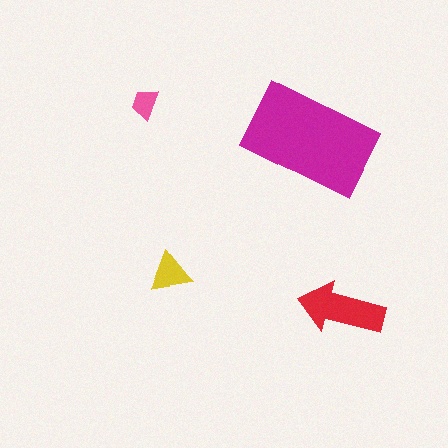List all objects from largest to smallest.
The magenta rectangle, the red arrow, the yellow triangle, the pink trapezoid.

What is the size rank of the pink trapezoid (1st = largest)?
4th.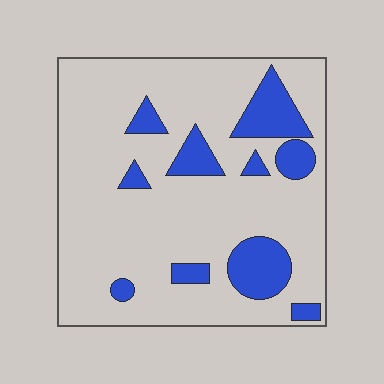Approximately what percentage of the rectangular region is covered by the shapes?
Approximately 20%.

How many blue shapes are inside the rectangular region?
10.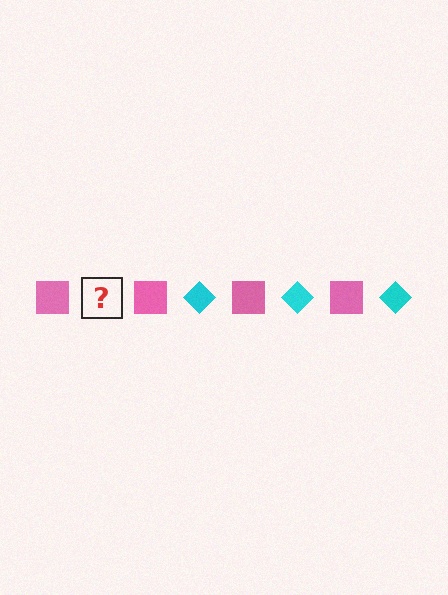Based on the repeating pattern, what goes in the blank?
The blank should be a cyan diamond.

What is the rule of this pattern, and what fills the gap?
The rule is that the pattern alternates between pink square and cyan diamond. The gap should be filled with a cyan diamond.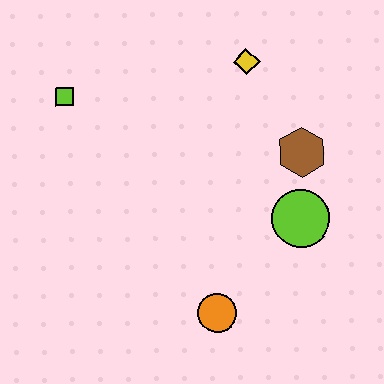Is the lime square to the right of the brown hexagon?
No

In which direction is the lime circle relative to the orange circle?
The lime circle is above the orange circle.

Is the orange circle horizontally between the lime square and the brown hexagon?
Yes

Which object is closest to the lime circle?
The brown hexagon is closest to the lime circle.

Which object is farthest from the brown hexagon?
The lime square is farthest from the brown hexagon.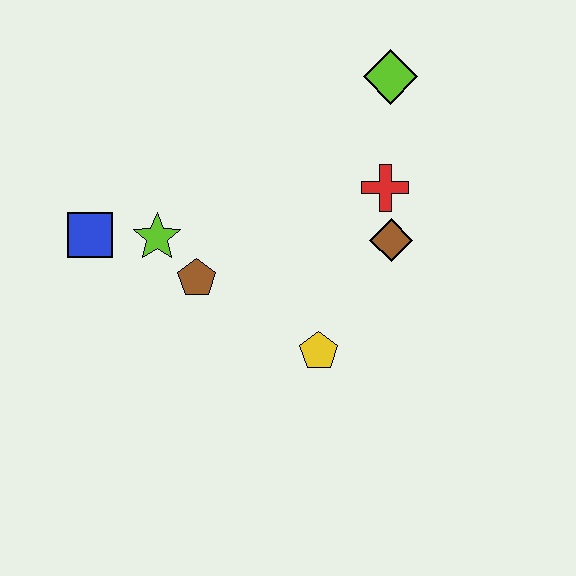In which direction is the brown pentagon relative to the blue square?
The brown pentagon is to the right of the blue square.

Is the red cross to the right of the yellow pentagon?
Yes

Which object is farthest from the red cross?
The blue square is farthest from the red cross.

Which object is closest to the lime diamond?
The red cross is closest to the lime diamond.